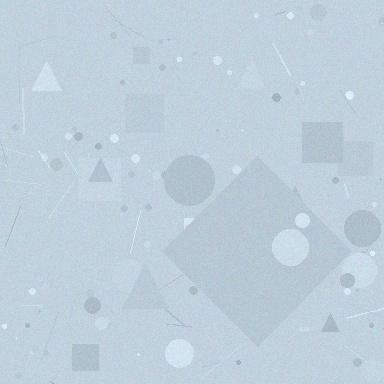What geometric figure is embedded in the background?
A diamond is embedded in the background.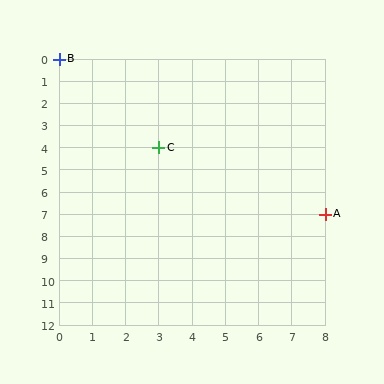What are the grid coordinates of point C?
Point C is at grid coordinates (3, 4).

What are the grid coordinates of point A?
Point A is at grid coordinates (8, 7).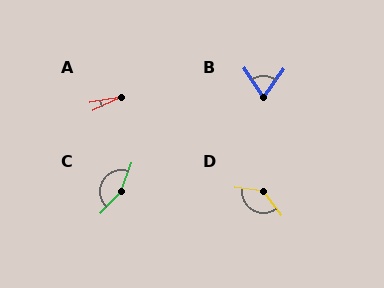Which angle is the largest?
C, at approximately 157 degrees.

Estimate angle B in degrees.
Approximately 69 degrees.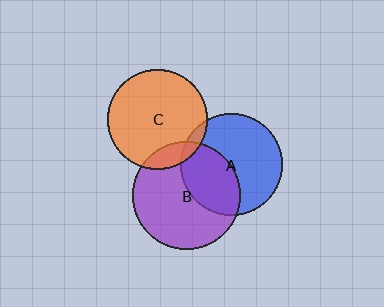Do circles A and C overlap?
Yes.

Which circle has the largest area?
Circle B (purple).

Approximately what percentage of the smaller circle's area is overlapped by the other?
Approximately 5%.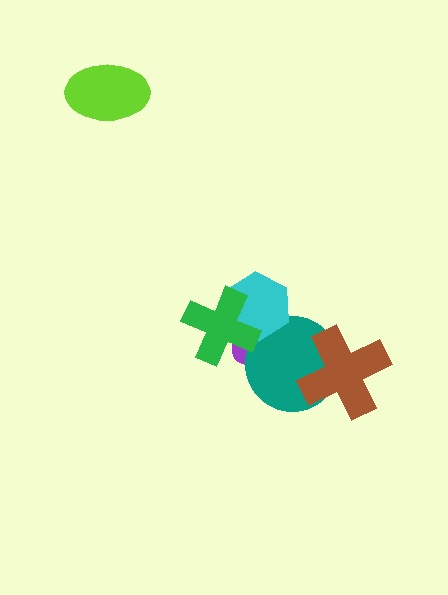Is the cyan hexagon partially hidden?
Yes, it is partially covered by another shape.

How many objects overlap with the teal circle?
3 objects overlap with the teal circle.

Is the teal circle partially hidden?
Yes, it is partially covered by another shape.